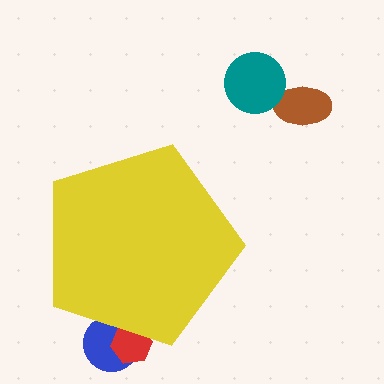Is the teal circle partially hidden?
No, the teal circle is fully visible.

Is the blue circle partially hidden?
Yes, the blue circle is partially hidden behind the yellow pentagon.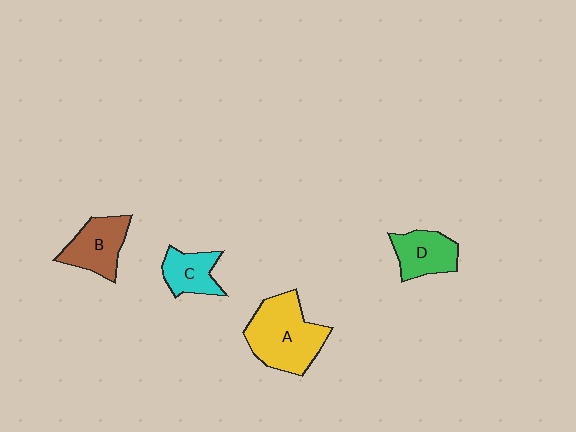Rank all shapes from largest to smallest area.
From largest to smallest: A (yellow), B (brown), D (green), C (cyan).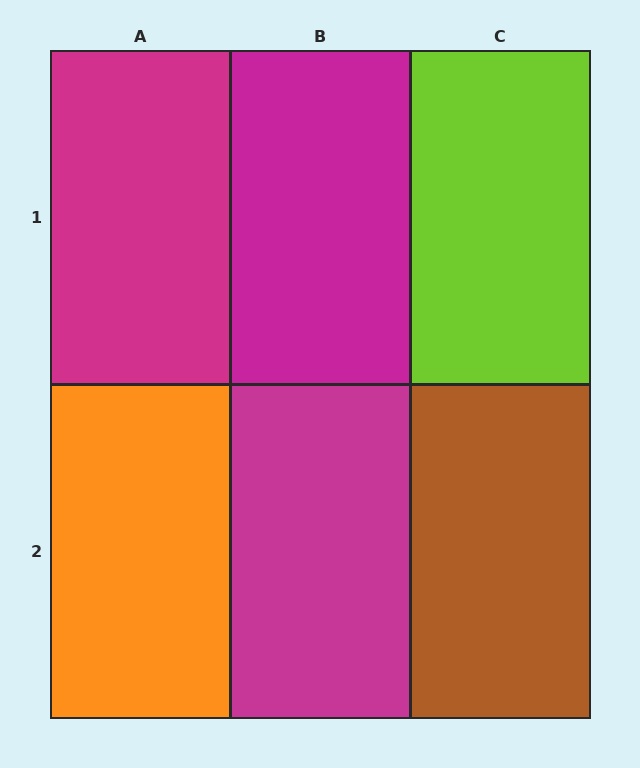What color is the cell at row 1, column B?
Magenta.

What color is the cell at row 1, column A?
Magenta.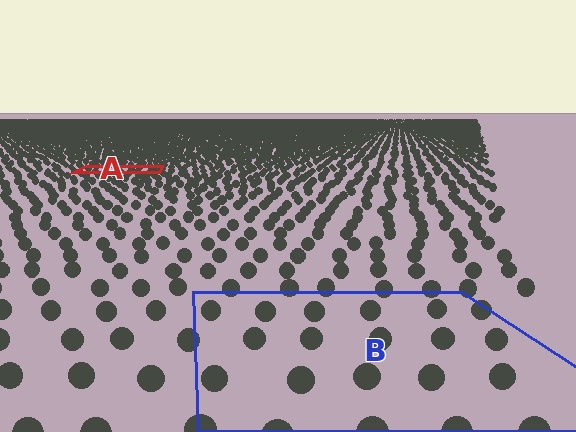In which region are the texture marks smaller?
The texture marks are smaller in region A, because it is farther away.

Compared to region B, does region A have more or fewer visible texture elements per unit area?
Region A has more texture elements per unit area — they are packed more densely because it is farther away.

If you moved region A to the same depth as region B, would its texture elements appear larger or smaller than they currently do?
They would appear larger. At a closer depth, the same texture elements are projected at a bigger on-screen size.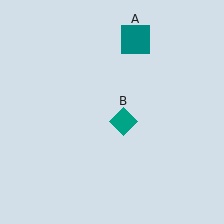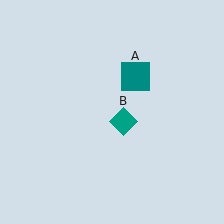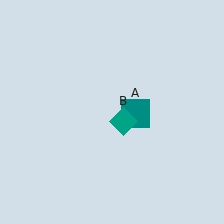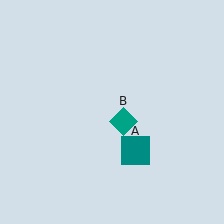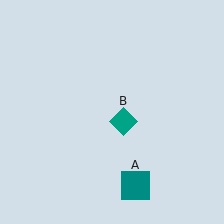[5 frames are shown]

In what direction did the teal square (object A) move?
The teal square (object A) moved down.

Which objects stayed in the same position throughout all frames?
Teal diamond (object B) remained stationary.